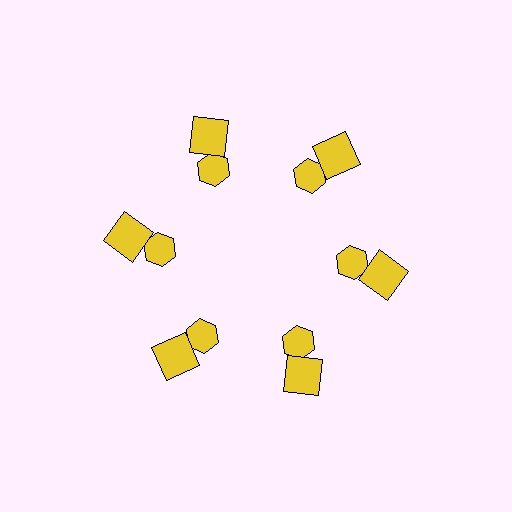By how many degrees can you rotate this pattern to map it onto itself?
The pattern maps onto itself every 60 degrees of rotation.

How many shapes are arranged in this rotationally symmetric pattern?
There are 12 shapes, arranged in 6 groups of 2.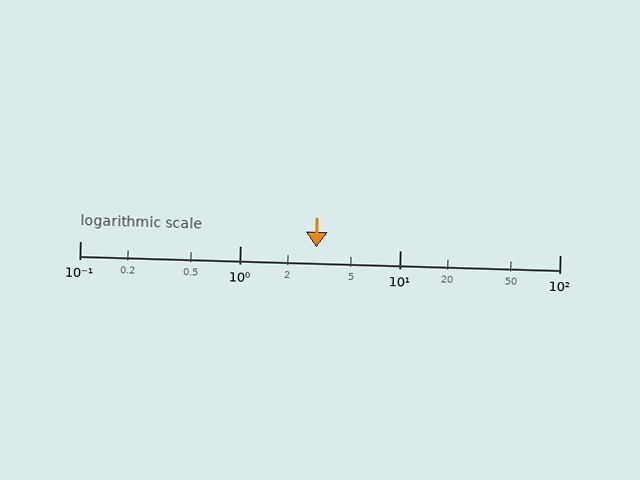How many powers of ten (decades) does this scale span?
The scale spans 3 decades, from 0.1 to 100.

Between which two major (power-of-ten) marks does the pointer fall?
The pointer is between 1 and 10.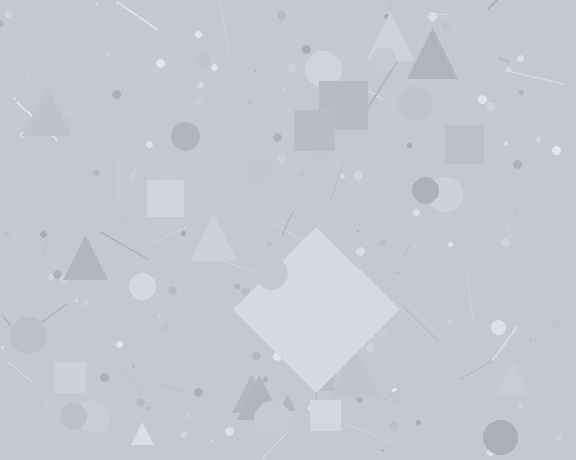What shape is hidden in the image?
A diamond is hidden in the image.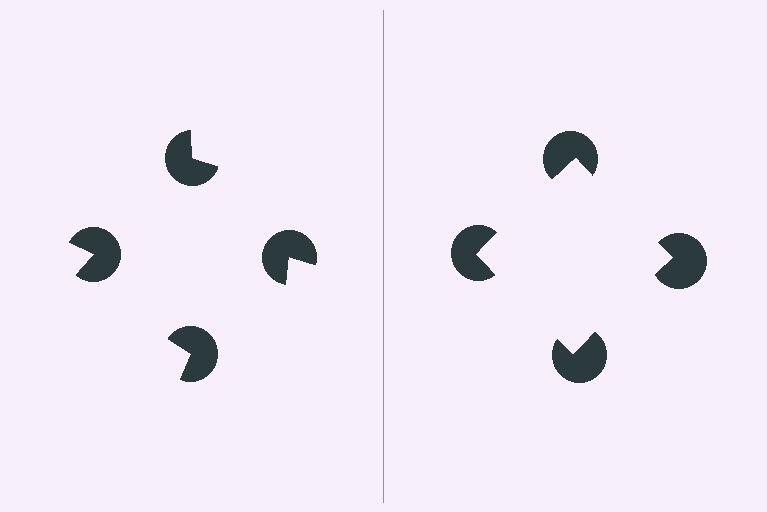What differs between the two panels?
The pac-man discs are positioned identically on both sides; only the wedge orientations differ. On the right they align to a square; on the left they are misaligned.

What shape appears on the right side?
An illusory square.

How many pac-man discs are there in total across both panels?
8 — 4 on each side.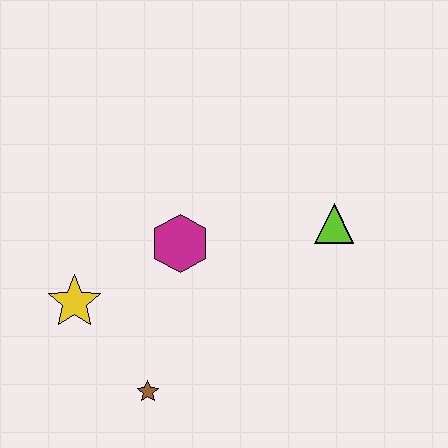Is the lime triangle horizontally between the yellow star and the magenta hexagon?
No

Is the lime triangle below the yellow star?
No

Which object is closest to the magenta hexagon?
The yellow star is closest to the magenta hexagon.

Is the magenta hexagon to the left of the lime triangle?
Yes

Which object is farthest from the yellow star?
The lime triangle is farthest from the yellow star.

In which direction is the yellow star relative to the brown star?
The yellow star is above the brown star.